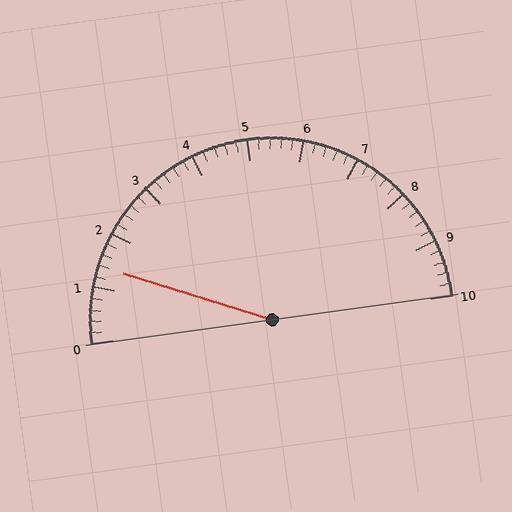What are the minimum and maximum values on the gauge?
The gauge ranges from 0 to 10.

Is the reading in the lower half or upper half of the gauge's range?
The reading is in the lower half of the range (0 to 10).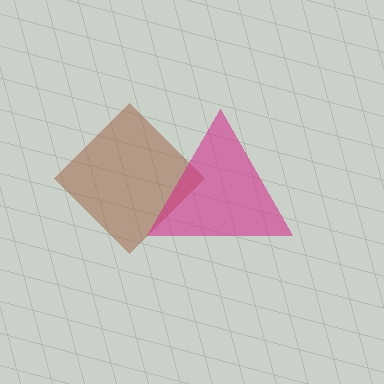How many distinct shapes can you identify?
There are 2 distinct shapes: a brown diamond, a magenta triangle.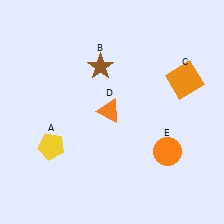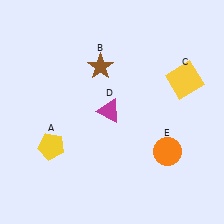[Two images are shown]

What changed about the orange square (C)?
In Image 1, C is orange. In Image 2, it changed to yellow.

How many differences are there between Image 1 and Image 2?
There are 2 differences between the two images.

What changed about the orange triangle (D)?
In Image 1, D is orange. In Image 2, it changed to magenta.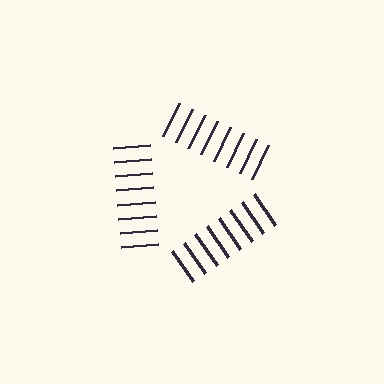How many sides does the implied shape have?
3 sides — the line-ends trace a triangle.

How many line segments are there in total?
24 — 8 along each of the 3 edges.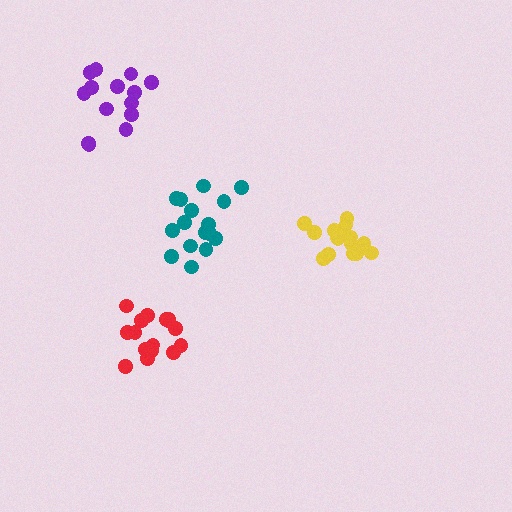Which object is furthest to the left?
The purple cluster is leftmost.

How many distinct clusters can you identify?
There are 4 distinct clusters.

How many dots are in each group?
Group 1: 17 dots, Group 2: 16 dots, Group 3: 14 dots, Group 4: 16 dots (63 total).